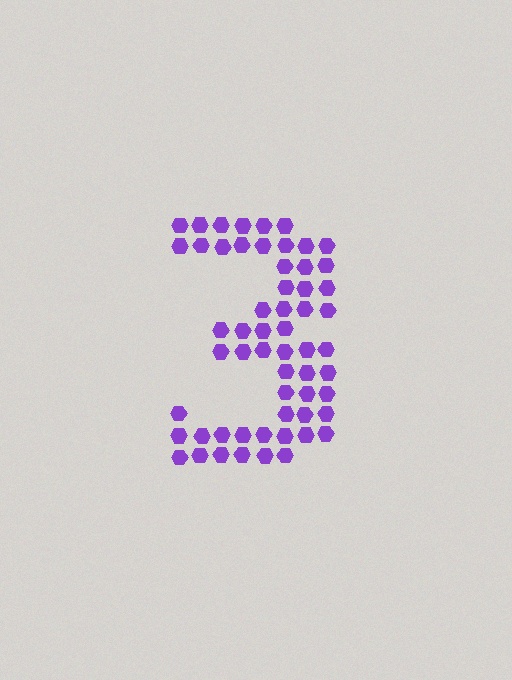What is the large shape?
The large shape is the digit 3.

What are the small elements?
The small elements are hexagons.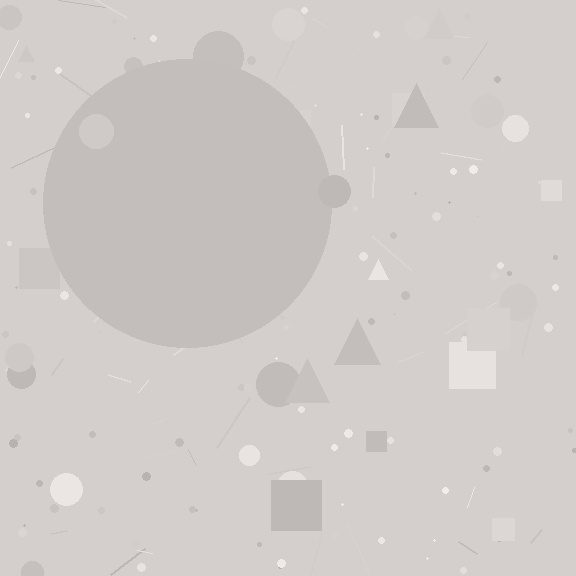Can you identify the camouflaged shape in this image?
The camouflaged shape is a circle.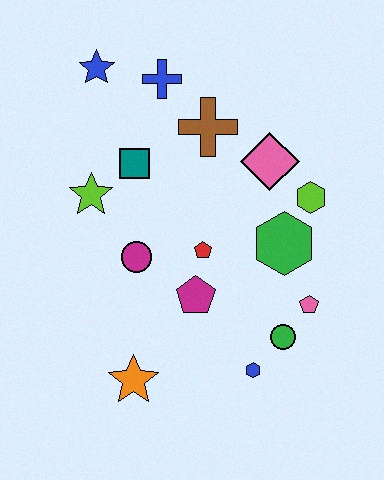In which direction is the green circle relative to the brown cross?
The green circle is below the brown cross.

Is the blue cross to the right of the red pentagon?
No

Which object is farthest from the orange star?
The blue star is farthest from the orange star.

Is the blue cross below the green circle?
No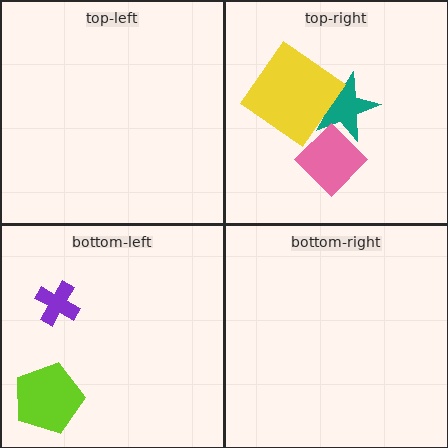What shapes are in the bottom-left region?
The purple cross, the lime pentagon.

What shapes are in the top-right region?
The teal star, the pink diamond, the yellow diamond.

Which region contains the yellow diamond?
The top-right region.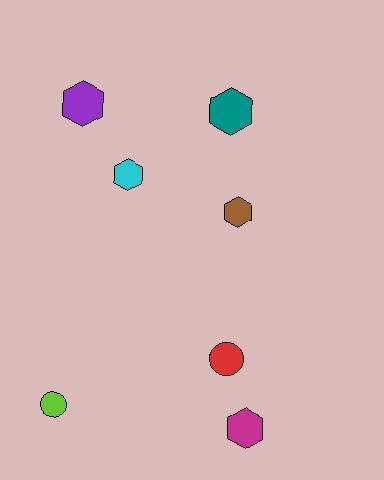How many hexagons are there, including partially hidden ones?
There are 5 hexagons.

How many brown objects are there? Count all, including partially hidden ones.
There is 1 brown object.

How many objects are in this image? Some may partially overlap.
There are 7 objects.